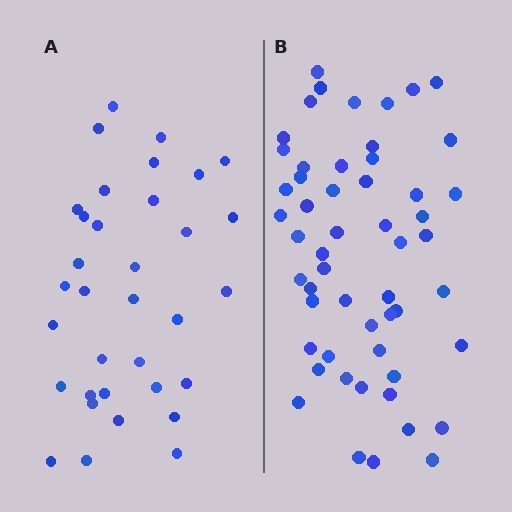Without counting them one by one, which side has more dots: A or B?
Region B (the right region) has more dots.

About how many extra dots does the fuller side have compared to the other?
Region B has approximately 20 more dots than region A.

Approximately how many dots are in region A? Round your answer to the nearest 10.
About 30 dots. (The exact count is 34, which rounds to 30.)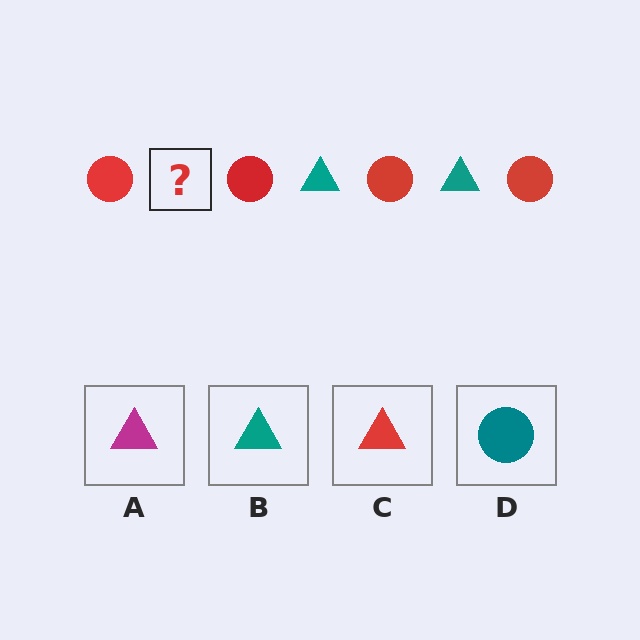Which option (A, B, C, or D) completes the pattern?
B.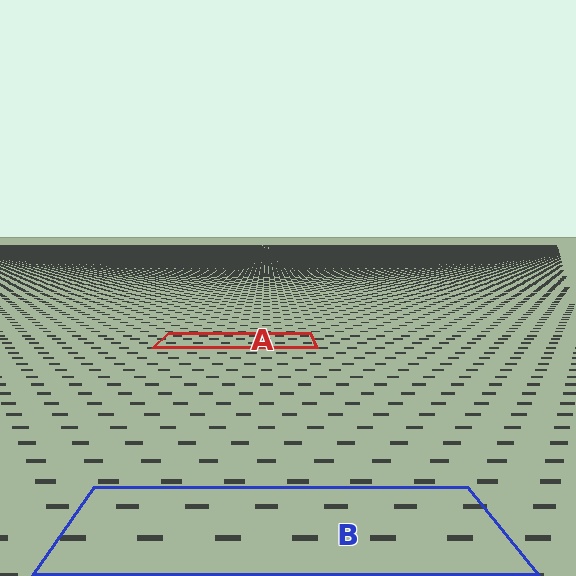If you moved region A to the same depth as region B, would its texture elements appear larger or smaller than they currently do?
They would appear larger. At a closer depth, the same texture elements are projected at a bigger on-screen size.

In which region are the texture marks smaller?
The texture marks are smaller in region A, because it is farther away.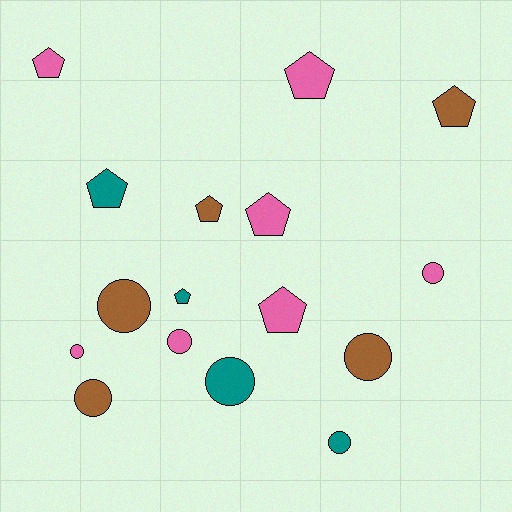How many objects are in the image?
There are 16 objects.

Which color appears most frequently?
Pink, with 7 objects.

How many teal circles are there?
There are 2 teal circles.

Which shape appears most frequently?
Circle, with 8 objects.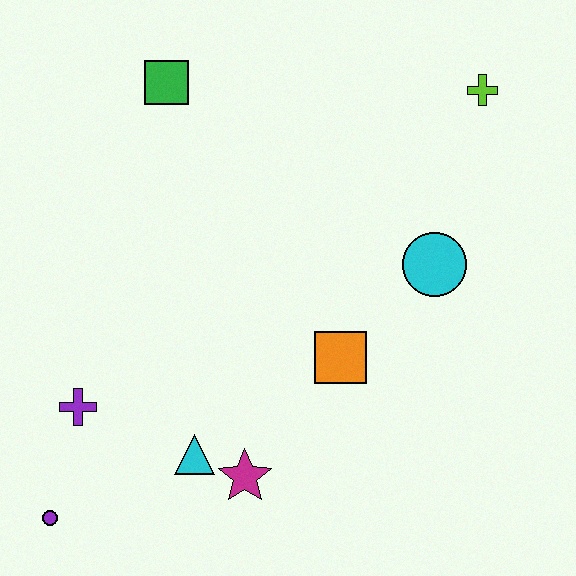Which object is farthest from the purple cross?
The lime cross is farthest from the purple cross.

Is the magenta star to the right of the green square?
Yes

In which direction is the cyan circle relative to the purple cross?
The cyan circle is to the right of the purple cross.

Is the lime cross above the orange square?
Yes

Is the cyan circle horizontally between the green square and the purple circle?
No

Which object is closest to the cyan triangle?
The magenta star is closest to the cyan triangle.